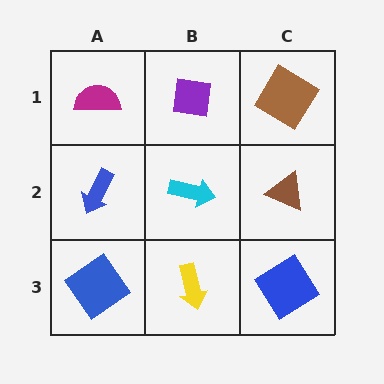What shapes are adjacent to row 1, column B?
A cyan arrow (row 2, column B), a magenta semicircle (row 1, column A), a brown diamond (row 1, column C).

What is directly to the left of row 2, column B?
A blue arrow.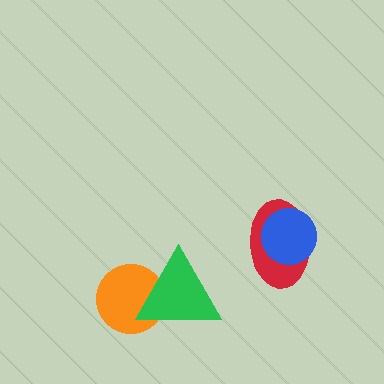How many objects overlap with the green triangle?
1 object overlaps with the green triangle.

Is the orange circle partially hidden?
Yes, it is partially covered by another shape.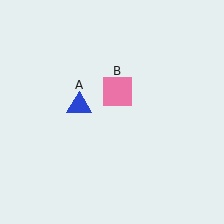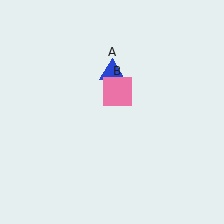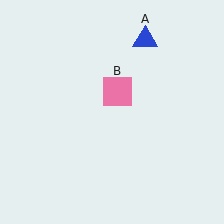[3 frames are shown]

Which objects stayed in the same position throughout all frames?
Pink square (object B) remained stationary.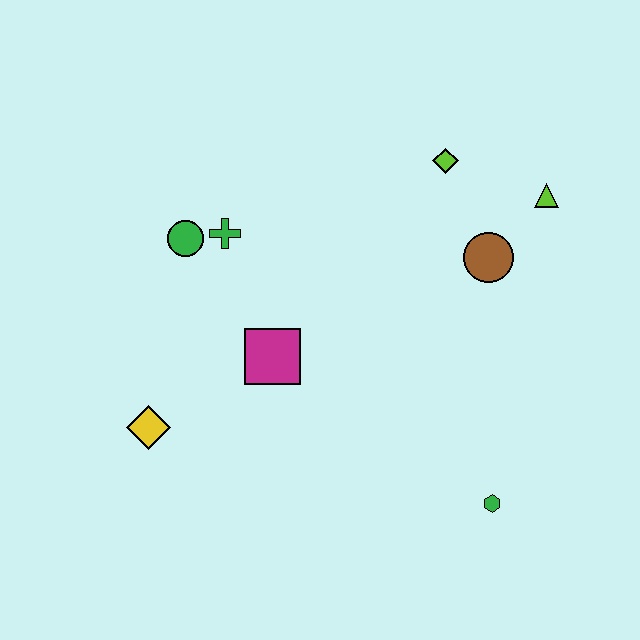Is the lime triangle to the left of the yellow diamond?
No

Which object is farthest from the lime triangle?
The yellow diamond is farthest from the lime triangle.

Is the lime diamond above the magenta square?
Yes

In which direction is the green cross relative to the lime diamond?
The green cross is to the left of the lime diamond.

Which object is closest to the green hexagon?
The brown circle is closest to the green hexagon.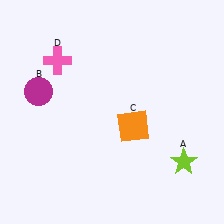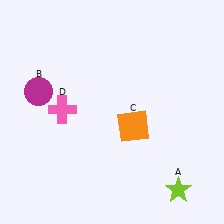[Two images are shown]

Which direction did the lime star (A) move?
The lime star (A) moved down.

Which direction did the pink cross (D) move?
The pink cross (D) moved down.